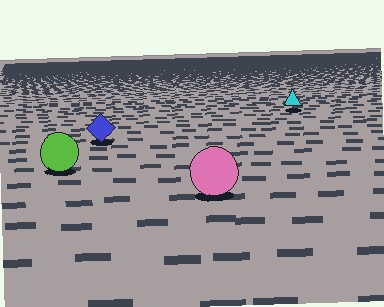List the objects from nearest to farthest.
From nearest to farthest: the pink circle, the lime circle, the blue diamond, the cyan triangle.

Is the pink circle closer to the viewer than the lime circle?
Yes. The pink circle is closer — you can tell from the texture gradient: the ground texture is coarser near it.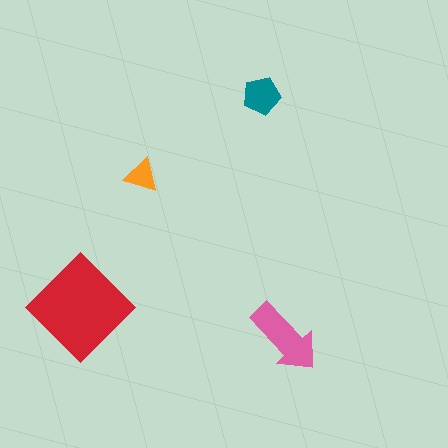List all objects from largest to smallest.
The red diamond, the pink arrow, the teal pentagon, the orange triangle.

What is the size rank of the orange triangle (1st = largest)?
4th.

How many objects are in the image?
There are 4 objects in the image.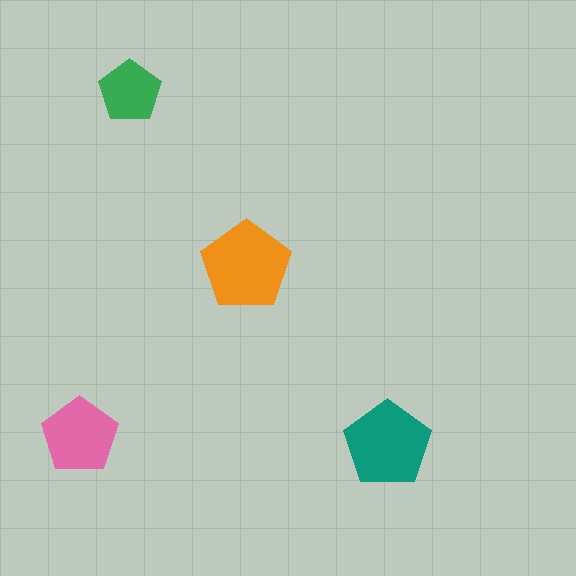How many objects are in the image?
There are 4 objects in the image.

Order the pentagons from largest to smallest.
the orange one, the teal one, the pink one, the green one.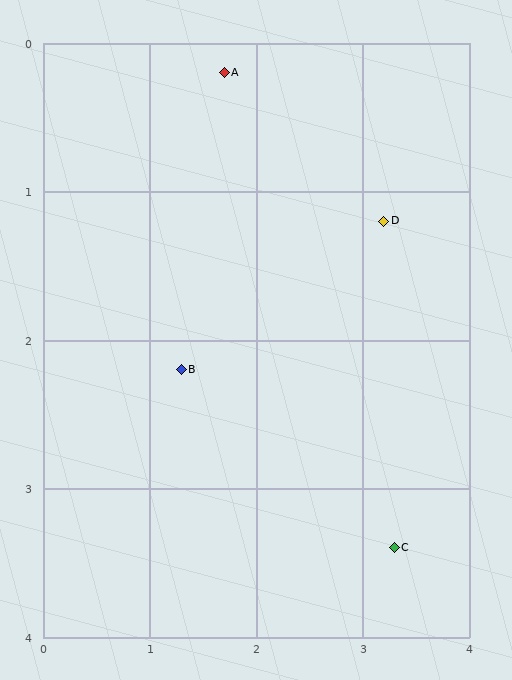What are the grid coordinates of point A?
Point A is at approximately (1.7, 0.2).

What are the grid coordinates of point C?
Point C is at approximately (3.3, 3.4).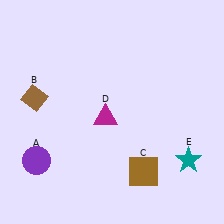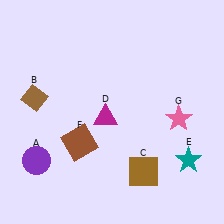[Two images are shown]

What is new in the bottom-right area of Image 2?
A pink star (G) was added in the bottom-right area of Image 2.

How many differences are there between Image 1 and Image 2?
There are 2 differences between the two images.